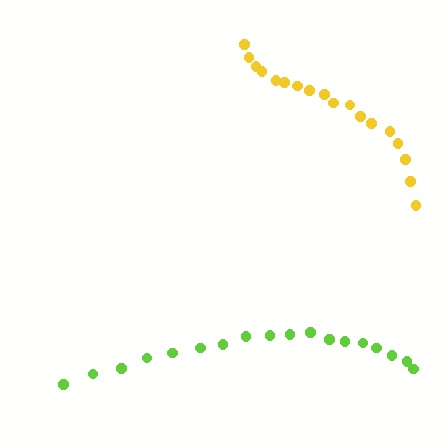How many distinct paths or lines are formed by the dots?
There are 2 distinct paths.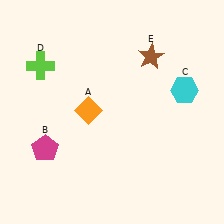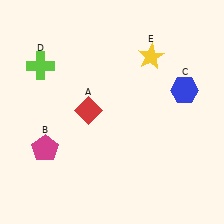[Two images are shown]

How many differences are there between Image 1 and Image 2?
There are 3 differences between the two images.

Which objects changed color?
A changed from orange to red. C changed from cyan to blue. E changed from brown to yellow.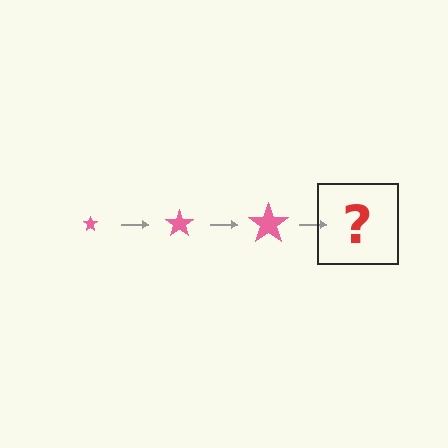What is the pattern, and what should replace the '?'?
The pattern is that the star gets progressively larger each step. The '?' should be a pink star, larger than the previous one.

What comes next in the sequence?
The next element should be a pink star, larger than the previous one.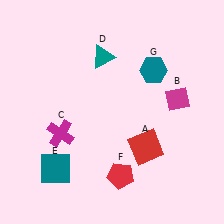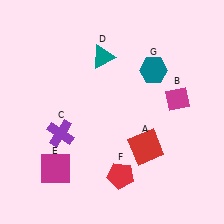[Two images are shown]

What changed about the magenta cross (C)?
In Image 1, C is magenta. In Image 2, it changed to purple.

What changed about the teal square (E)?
In Image 1, E is teal. In Image 2, it changed to magenta.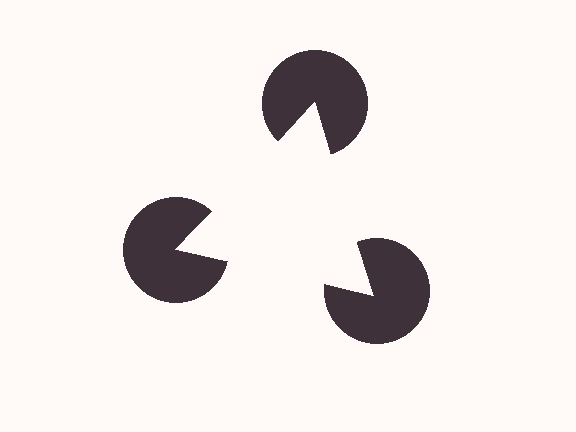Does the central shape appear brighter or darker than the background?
It typically appears slightly brighter than the background, even though no actual brightness change is drawn.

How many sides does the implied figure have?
3 sides.